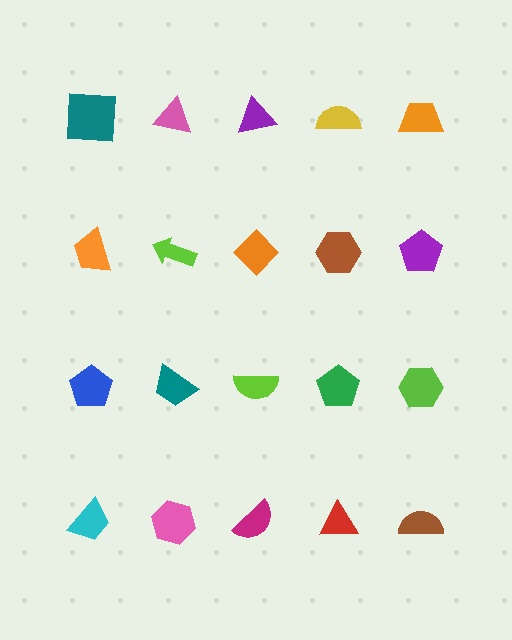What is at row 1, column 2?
A pink triangle.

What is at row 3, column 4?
A green pentagon.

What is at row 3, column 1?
A blue pentagon.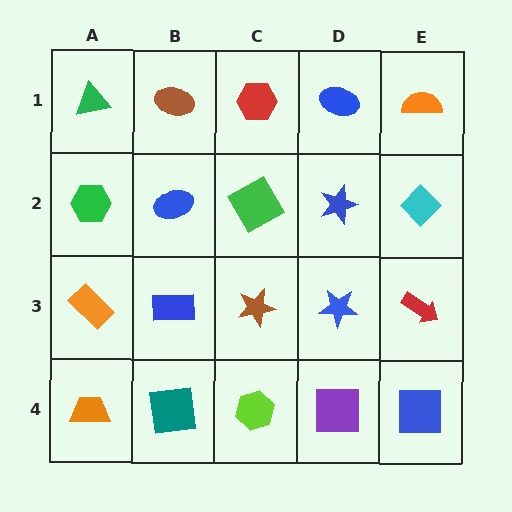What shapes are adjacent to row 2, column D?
A blue ellipse (row 1, column D), a blue star (row 3, column D), a green square (row 2, column C), a cyan diamond (row 2, column E).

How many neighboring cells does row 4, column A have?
2.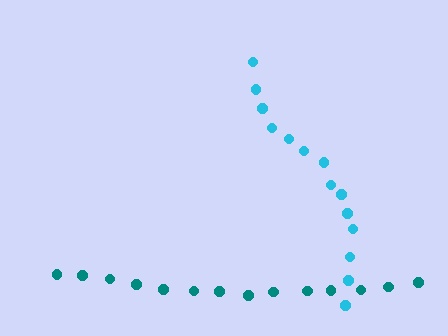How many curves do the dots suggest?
There are 2 distinct paths.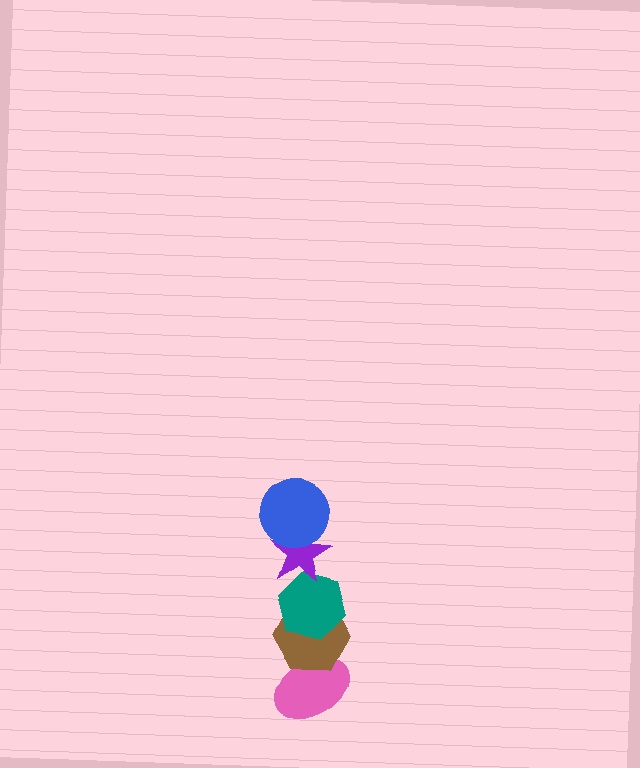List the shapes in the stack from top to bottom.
From top to bottom: the blue circle, the purple star, the teal hexagon, the brown hexagon, the pink ellipse.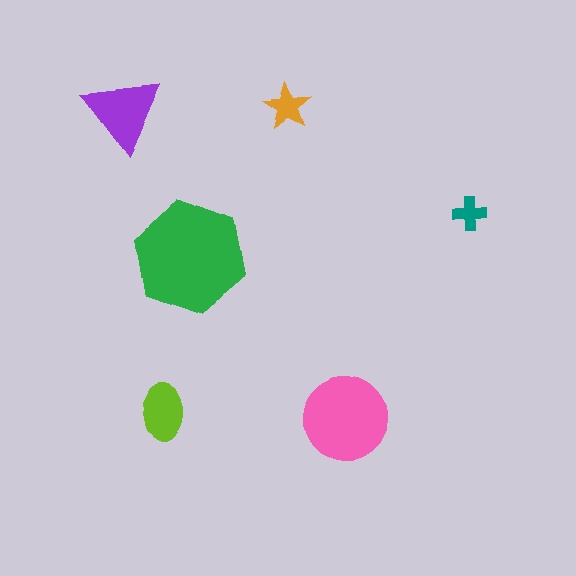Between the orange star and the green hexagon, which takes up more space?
The green hexagon.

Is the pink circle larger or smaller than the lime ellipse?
Larger.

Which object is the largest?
The green hexagon.